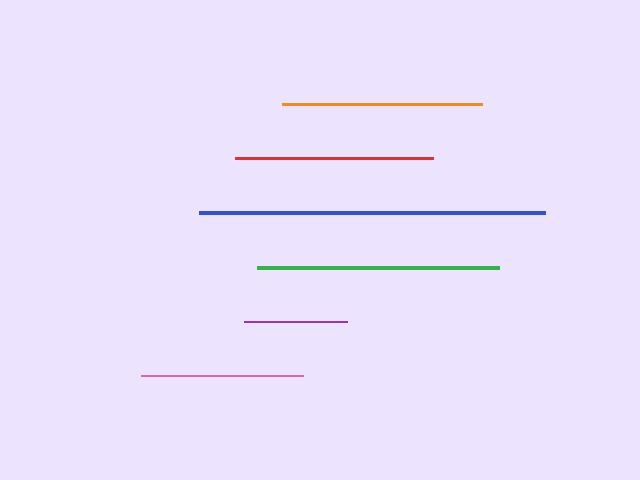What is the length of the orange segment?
The orange segment is approximately 200 pixels long.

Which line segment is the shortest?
The purple line is the shortest at approximately 103 pixels.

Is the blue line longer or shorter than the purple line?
The blue line is longer than the purple line.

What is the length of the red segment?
The red segment is approximately 197 pixels long.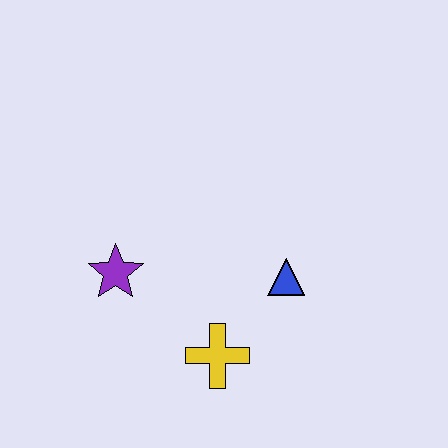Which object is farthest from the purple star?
The blue triangle is farthest from the purple star.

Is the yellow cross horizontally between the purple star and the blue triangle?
Yes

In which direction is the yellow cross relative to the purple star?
The yellow cross is to the right of the purple star.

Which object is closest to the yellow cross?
The blue triangle is closest to the yellow cross.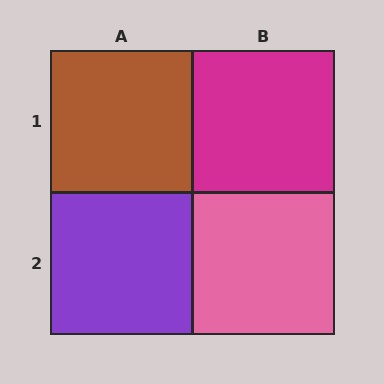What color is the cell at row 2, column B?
Pink.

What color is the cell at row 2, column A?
Purple.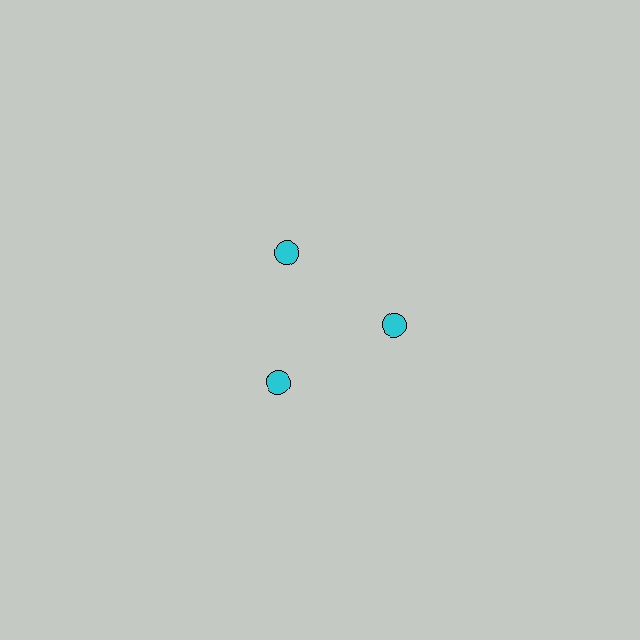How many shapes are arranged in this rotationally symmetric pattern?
There are 3 shapes, arranged in 3 groups of 1.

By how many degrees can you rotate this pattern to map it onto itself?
The pattern maps onto itself every 120 degrees of rotation.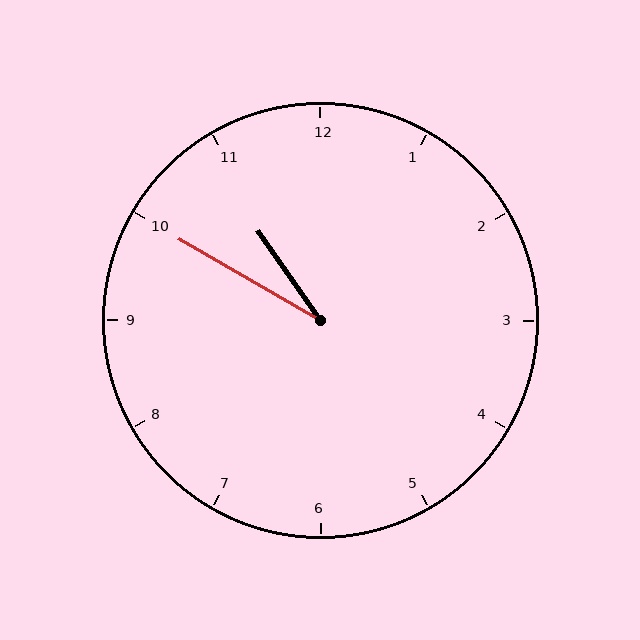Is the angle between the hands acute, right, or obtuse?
It is acute.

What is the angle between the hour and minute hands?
Approximately 25 degrees.